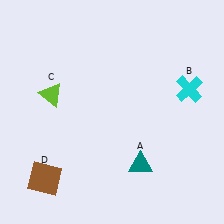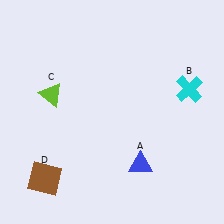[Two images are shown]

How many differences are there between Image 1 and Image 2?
There is 1 difference between the two images.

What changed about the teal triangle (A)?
In Image 1, A is teal. In Image 2, it changed to blue.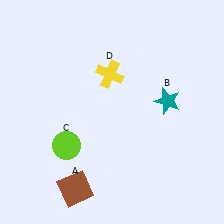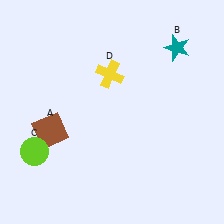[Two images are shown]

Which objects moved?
The objects that moved are: the brown square (A), the teal star (B), the lime circle (C).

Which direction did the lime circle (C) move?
The lime circle (C) moved left.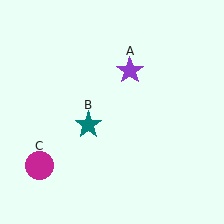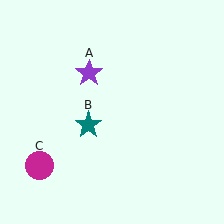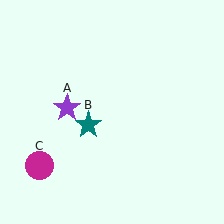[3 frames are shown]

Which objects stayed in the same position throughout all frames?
Teal star (object B) and magenta circle (object C) remained stationary.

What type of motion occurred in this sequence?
The purple star (object A) rotated counterclockwise around the center of the scene.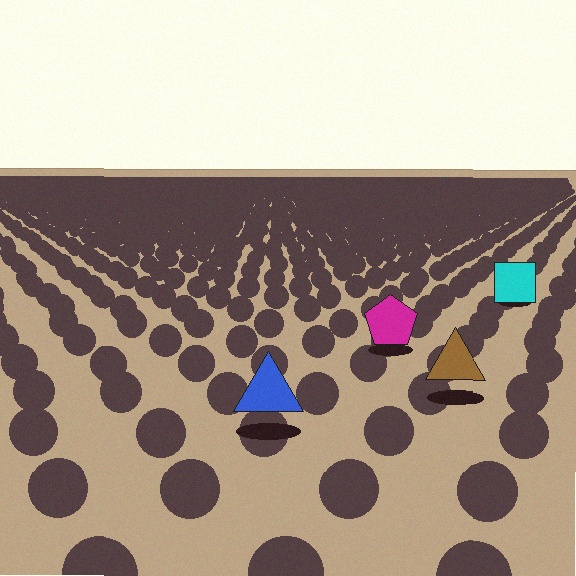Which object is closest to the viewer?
The blue triangle is closest. The texture marks near it are larger and more spread out.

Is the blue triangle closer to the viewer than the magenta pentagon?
Yes. The blue triangle is closer — you can tell from the texture gradient: the ground texture is coarser near it.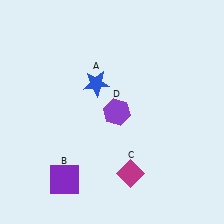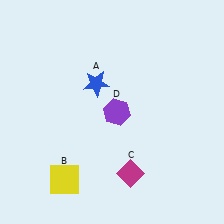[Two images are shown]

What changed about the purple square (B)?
In Image 1, B is purple. In Image 2, it changed to yellow.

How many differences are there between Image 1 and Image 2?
There is 1 difference between the two images.